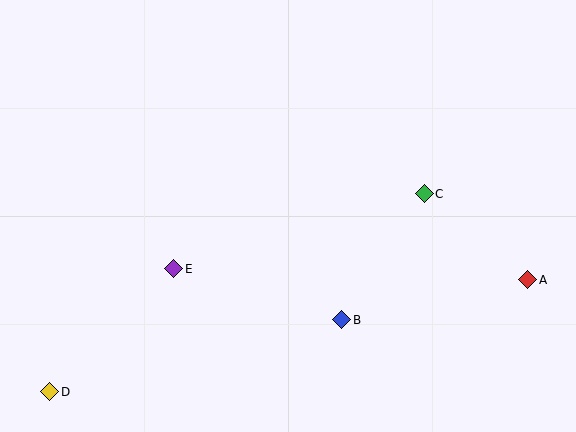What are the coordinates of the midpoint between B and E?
The midpoint between B and E is at (258, 294).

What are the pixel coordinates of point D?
Point D is at (50, 392).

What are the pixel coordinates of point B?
Point B is at (342, 320).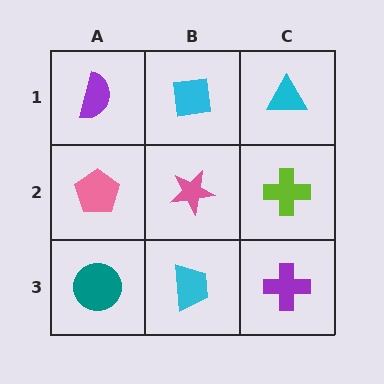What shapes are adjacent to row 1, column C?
A lime cross (row 2, column C), a cyan square (row 1, column B).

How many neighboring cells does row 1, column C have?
2.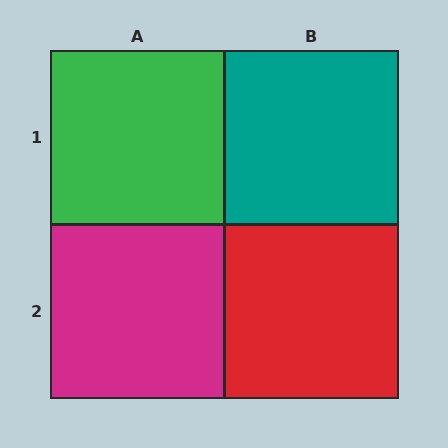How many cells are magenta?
1 cell is magenta.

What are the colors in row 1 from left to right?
Green, teal.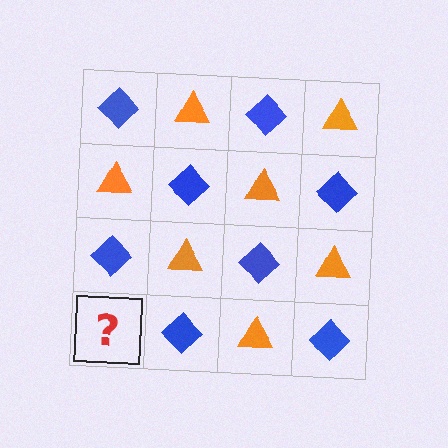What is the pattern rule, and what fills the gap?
The rule is that it alternates blue diamond and orange triangle in a checkerboard pattern. The gap should be filled with an orange triangle.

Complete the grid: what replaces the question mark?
The question mark should be replaced with an orange triangle.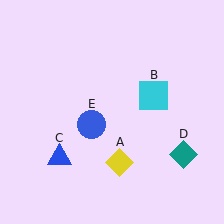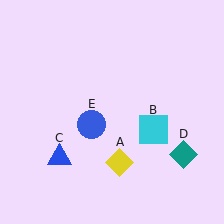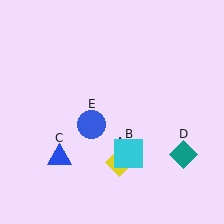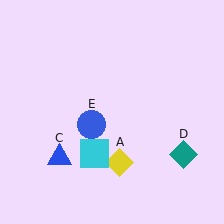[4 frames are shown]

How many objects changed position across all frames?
1 object changed position: cyan square (object B).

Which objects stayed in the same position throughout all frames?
Yellow diamond (object A) and blue triangle (object C) and teal diamond (object D) and blue circle (object E) remained stationary.